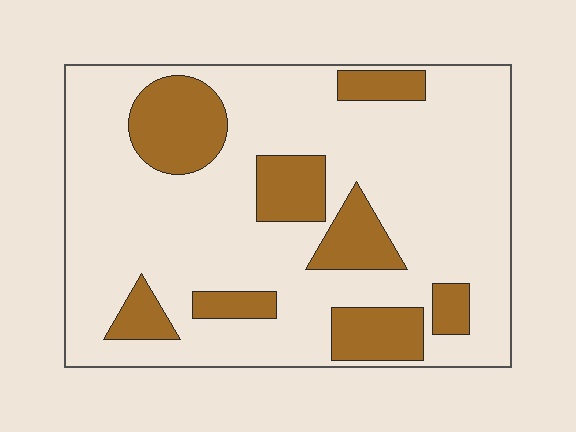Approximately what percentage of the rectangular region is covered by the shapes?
Approximately 25%.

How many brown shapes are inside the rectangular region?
8.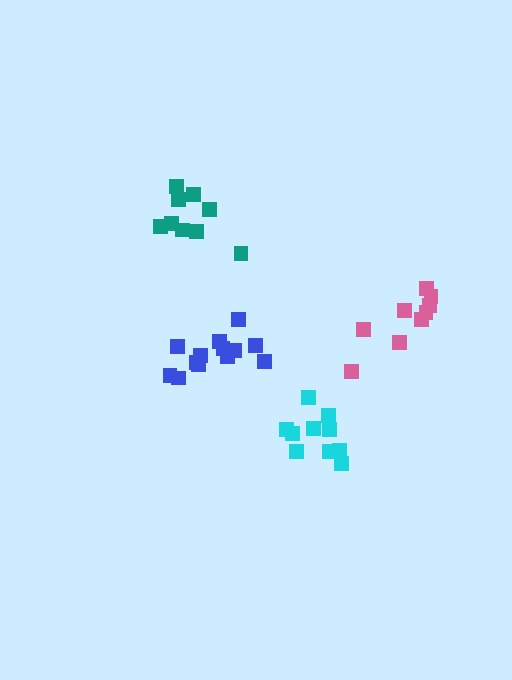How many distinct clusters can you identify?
There are 4 distinct clusters.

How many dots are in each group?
Group 1: 9 dots, Group 2: 10 dots, Group 3: 13 dots, Group 4: 9 dots (41 total).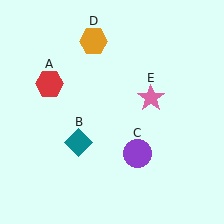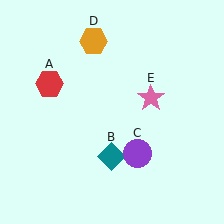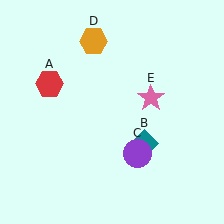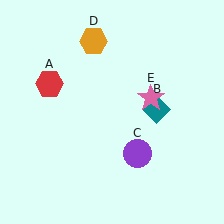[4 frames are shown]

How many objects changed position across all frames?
1 object changed position: teal diamond (object B).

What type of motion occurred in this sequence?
The teal diamond (object B) rotated counterclockwise around the center of the scene.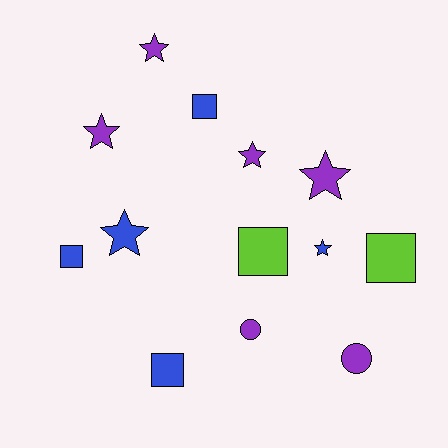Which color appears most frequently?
Purple, with 6 objects.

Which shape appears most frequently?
Star, with 6 objects.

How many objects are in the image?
There are 13 objects.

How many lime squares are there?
There are 2 lime squares.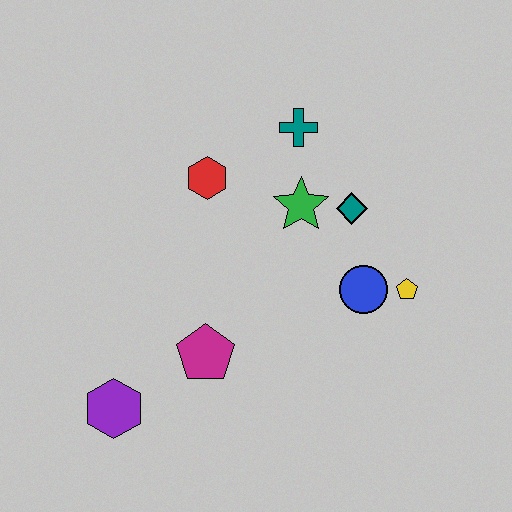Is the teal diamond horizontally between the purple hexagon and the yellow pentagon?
Yes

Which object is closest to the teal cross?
The green star is closest to the teal cross.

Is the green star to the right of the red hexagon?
Yes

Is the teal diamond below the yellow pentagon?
No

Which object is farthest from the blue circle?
The purple hexagon is farthest from the blue circle.